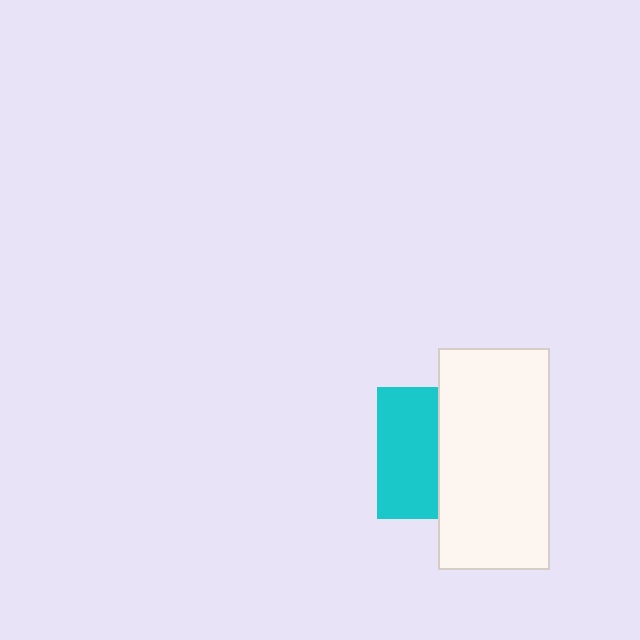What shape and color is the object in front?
The object in front is a white rectangle.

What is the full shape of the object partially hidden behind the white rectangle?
The partially hidden object is a cyan square.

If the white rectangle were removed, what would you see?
You would see the complete cyan square.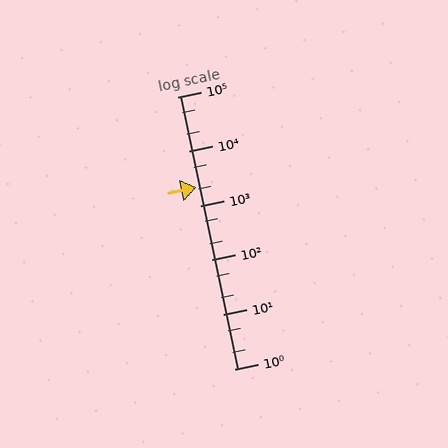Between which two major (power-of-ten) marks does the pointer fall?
The pointer is between 1000 and 10000.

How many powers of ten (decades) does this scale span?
The scale spans 5 decades, from 1 to 100000.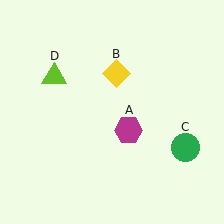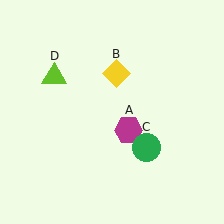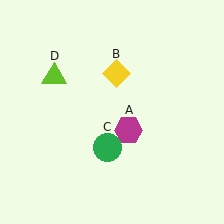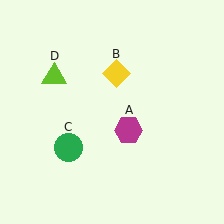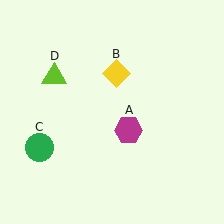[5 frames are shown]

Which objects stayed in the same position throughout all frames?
Magenta hexagon (object A) and yellow diamond (object B) and lime triangle (object D) remained stationary.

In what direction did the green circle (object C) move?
The green circle (object C) moved left.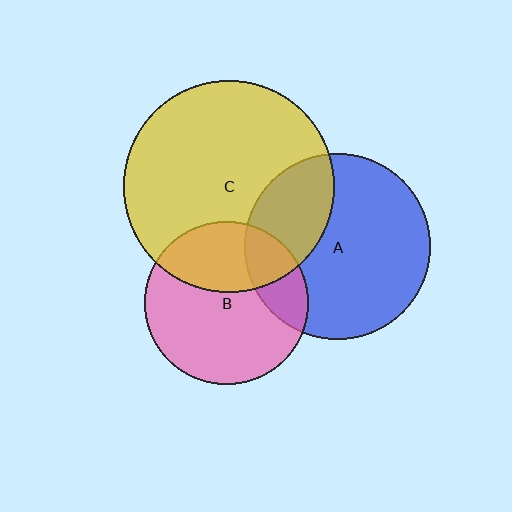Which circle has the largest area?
Circle C (yellow).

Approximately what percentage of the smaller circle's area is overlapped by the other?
Approximately 35%.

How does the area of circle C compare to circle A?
Approximately 1.3 times.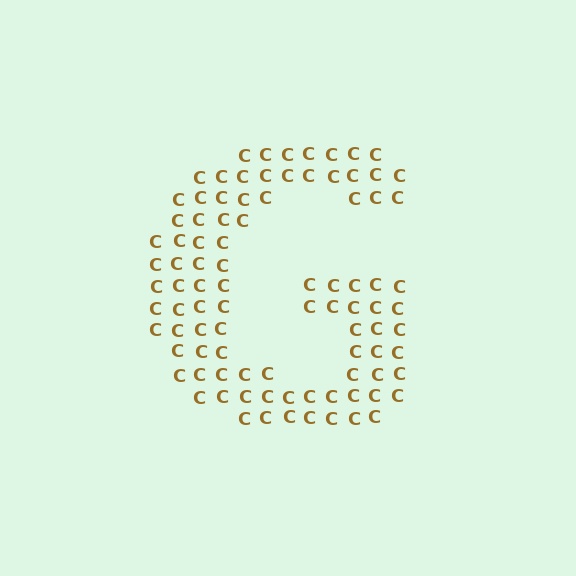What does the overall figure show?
The overall figure shows the letter G.